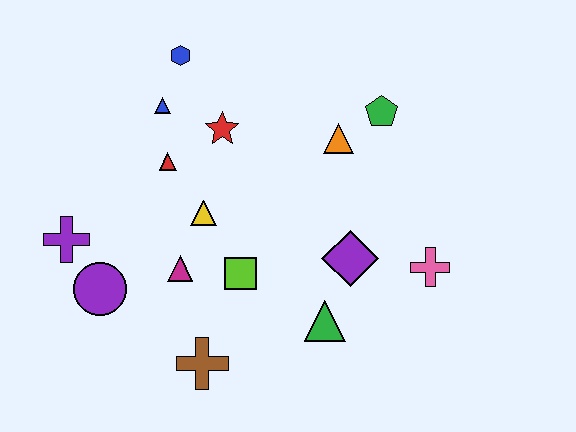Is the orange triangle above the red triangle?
Yes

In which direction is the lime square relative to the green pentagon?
The lime square is below the green pentagon.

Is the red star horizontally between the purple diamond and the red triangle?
Yes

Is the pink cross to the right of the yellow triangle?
Yes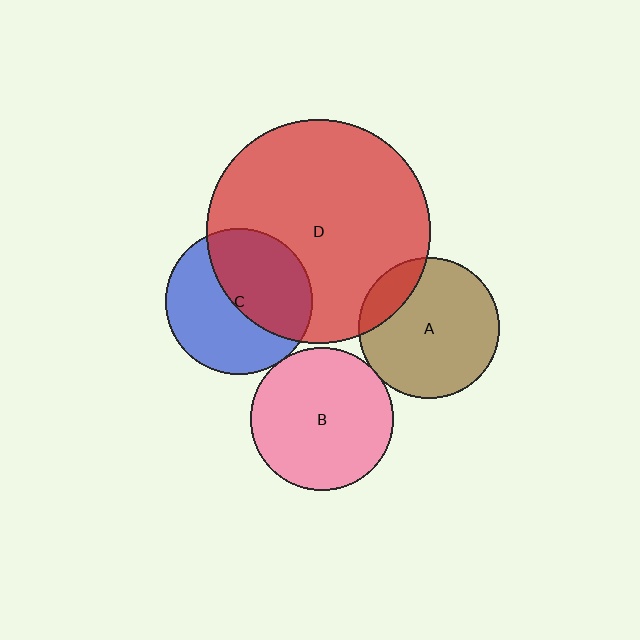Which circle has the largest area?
Circle D (red).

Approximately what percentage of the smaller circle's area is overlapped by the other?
Approximately 5%.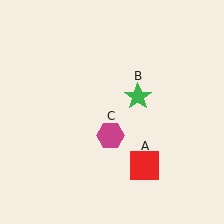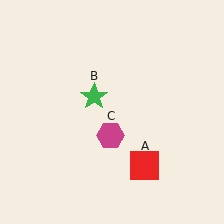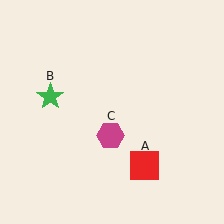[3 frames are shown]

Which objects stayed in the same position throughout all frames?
Red square (object A) and magenta hexagon (object C) remained stationary.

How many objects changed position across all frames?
1 object changed position: green star (object B).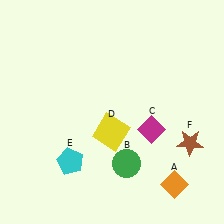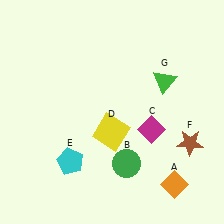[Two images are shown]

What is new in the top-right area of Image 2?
A green triangle (G) was added in the top-right area of Image 2.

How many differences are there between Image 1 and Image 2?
There is 1 difference between the two images.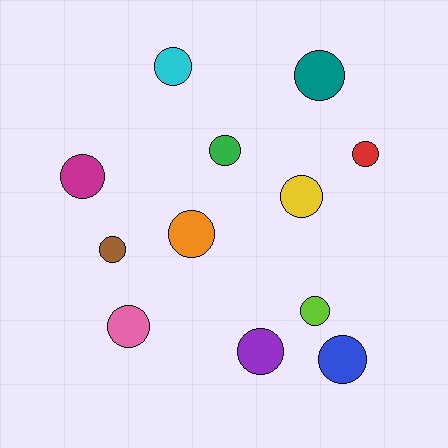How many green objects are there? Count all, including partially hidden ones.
There is 1 green object.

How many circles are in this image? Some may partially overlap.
There are 12 circles.